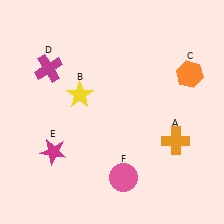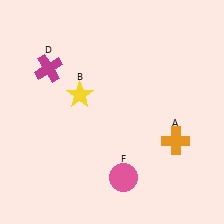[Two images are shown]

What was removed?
The magenta star (E), the orange hexagon (C) were removed in Image 2.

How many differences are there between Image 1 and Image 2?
There are 2 differences between the two images.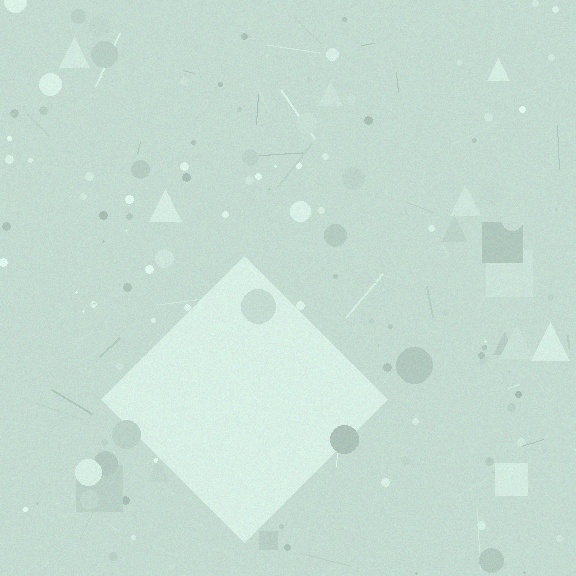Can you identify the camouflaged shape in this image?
The camouflaged shape is a diamond.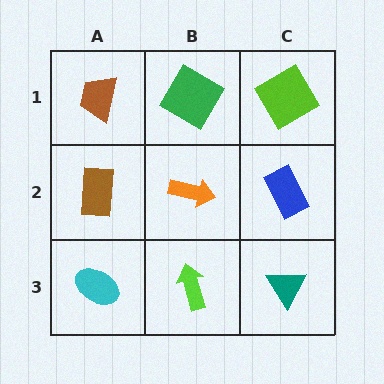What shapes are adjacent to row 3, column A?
A brown rectangle (row 2, column A), a lime arrow (row 3, column B).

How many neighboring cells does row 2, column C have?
3.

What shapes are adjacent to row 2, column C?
A lime diamond (row 1, column C), a teal triangle (row 3, column C), an orange arrow (row 2, column B).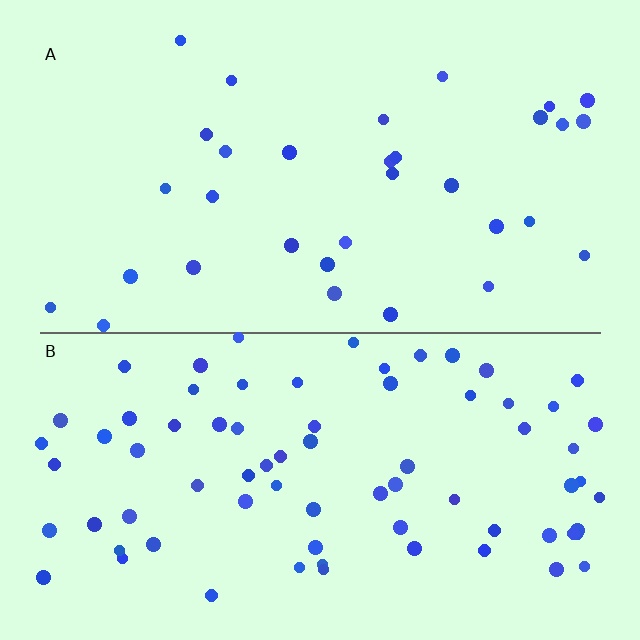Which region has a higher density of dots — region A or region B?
B (the bottom).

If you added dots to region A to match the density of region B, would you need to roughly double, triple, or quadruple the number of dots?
Approximately double.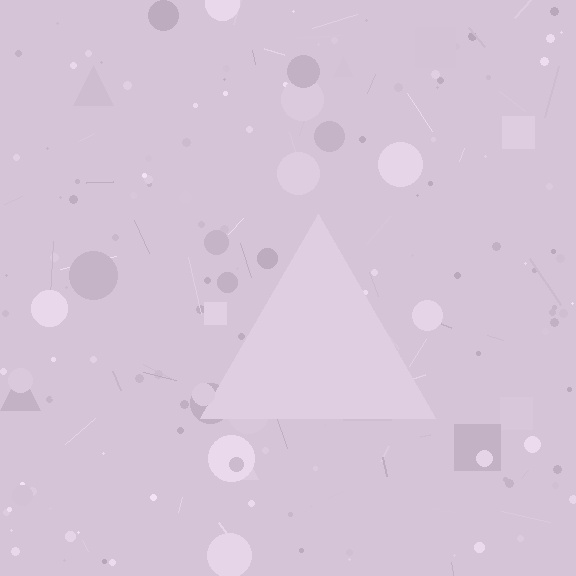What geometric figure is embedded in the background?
A triangle is embedded in the background.